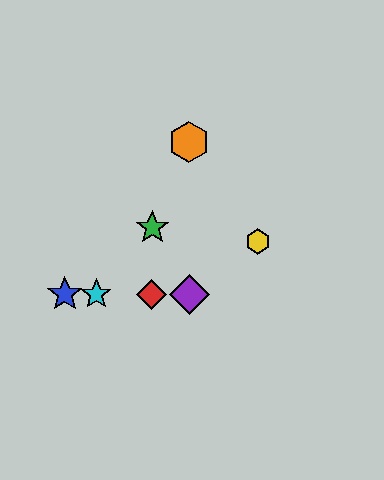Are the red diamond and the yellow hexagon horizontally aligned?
No, the red diamond is at y≈294 and the yellow hexagon is at y≈241.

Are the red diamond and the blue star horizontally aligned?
Yes, both are at y≈294.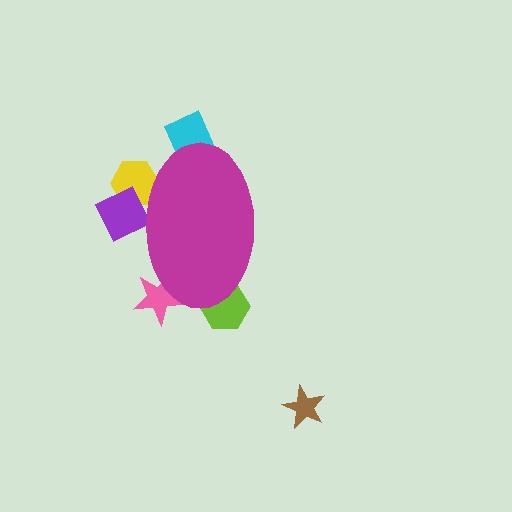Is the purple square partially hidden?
Yes, the purple square is partially hidden behind the magenta ellipse.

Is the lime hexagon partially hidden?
Yes, the lime hexagon is partially hidden behind the magenta ellipse.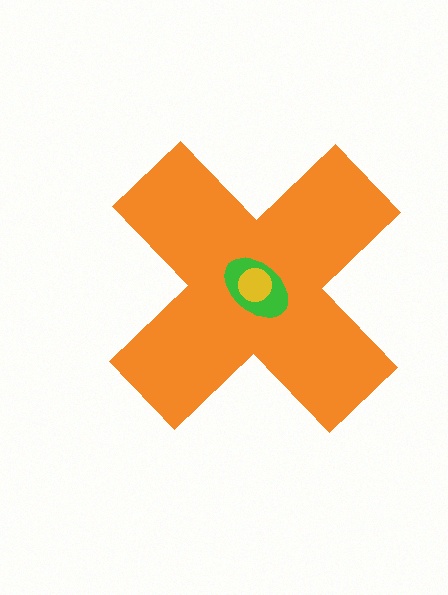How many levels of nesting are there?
3.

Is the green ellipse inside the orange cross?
Yes.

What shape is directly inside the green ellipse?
The yellow circle.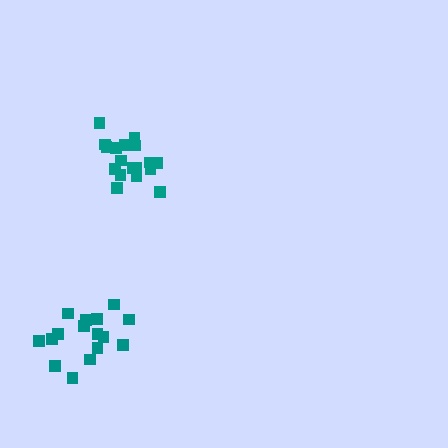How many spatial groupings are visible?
There are 2 spatial groupings.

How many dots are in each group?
Group 1: 18 dots, Group 2: 16 dots (34 total).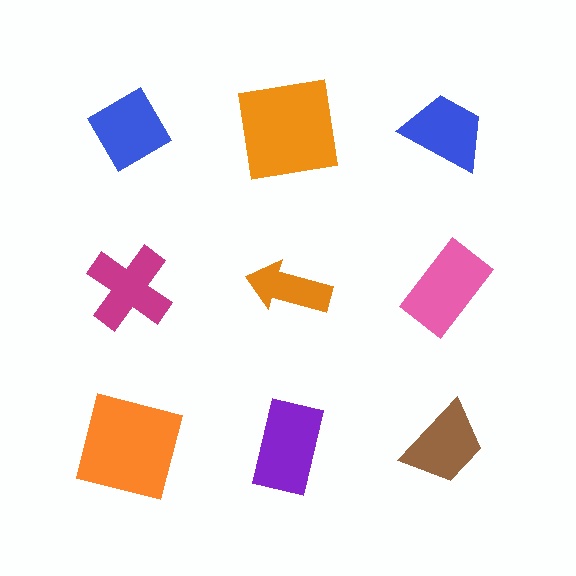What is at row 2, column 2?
An orange arrow.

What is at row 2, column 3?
A pink rectangle.